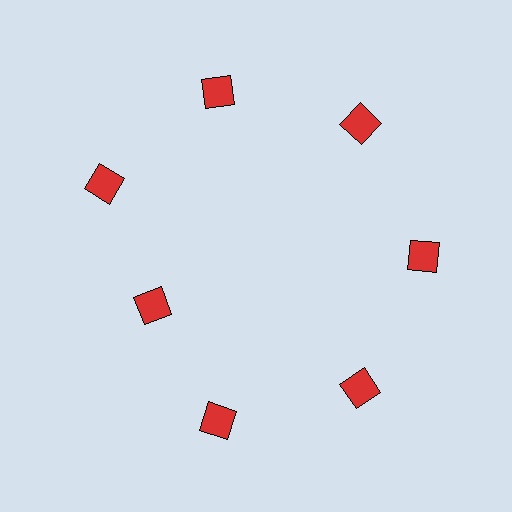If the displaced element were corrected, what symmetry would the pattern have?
It would have 7-fold rotational symmetry — the pattern would map onto itself every 51 degrees.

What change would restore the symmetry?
The symmetry would be restored by moving it outward, back onto the ring so that all 7 squares sit at equal angles and equal distance from the center.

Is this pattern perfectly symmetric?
No. The 7 red squares are arranged in a ring, but one element near the 8 o'clock position is pulled inward toward the center, breaking the 7-fold rotational symmetry.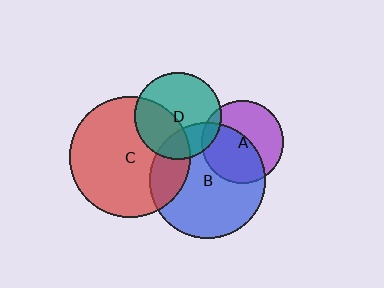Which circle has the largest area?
Circle C (red).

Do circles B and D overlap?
Yes.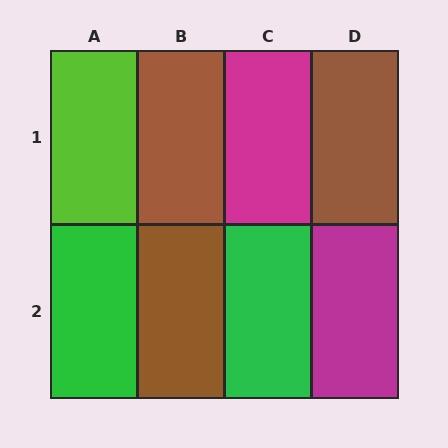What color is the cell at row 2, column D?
Magenta.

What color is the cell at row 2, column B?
Brown.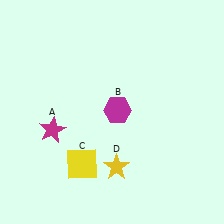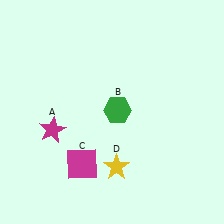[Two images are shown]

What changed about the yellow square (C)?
In Image 1, C is yellow. In Image 2, it changed to magenta.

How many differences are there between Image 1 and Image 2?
There are 2 differences between the two images.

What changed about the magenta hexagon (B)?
In Image 1, B is magenta. In Image 2, it changed to green.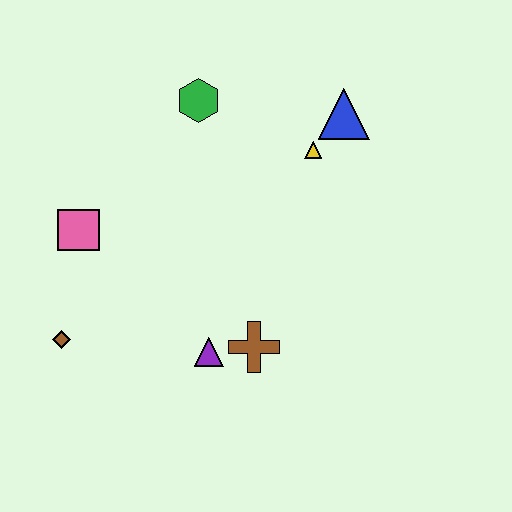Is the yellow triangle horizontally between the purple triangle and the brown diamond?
No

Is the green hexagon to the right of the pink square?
Yes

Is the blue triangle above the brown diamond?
Yes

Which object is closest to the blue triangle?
The yellow triangle is closest to the blue triangle.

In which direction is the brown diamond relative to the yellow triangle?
The brown diamond is to the left of the yellow triangle.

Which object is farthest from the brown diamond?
The blue triangle is farthest from the brown diamond.